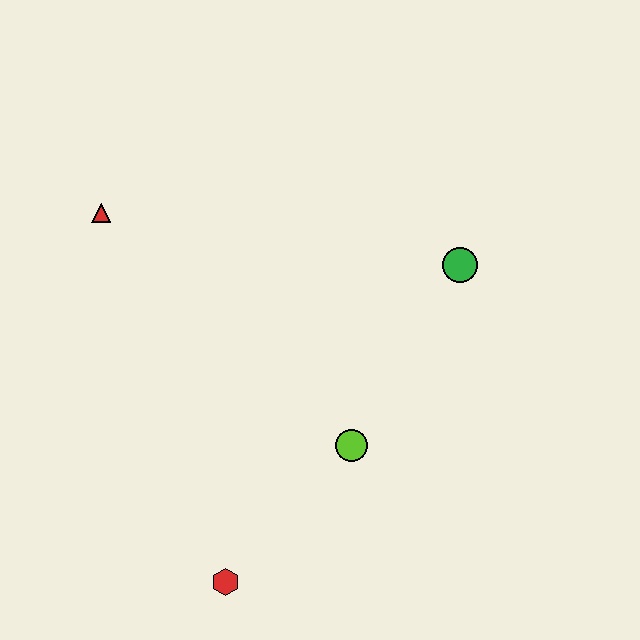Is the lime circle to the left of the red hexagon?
No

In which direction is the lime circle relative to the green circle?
The lime circle is below the green circle.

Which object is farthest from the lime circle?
The red triangle is farthest from the lime circle.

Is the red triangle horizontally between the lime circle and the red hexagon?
No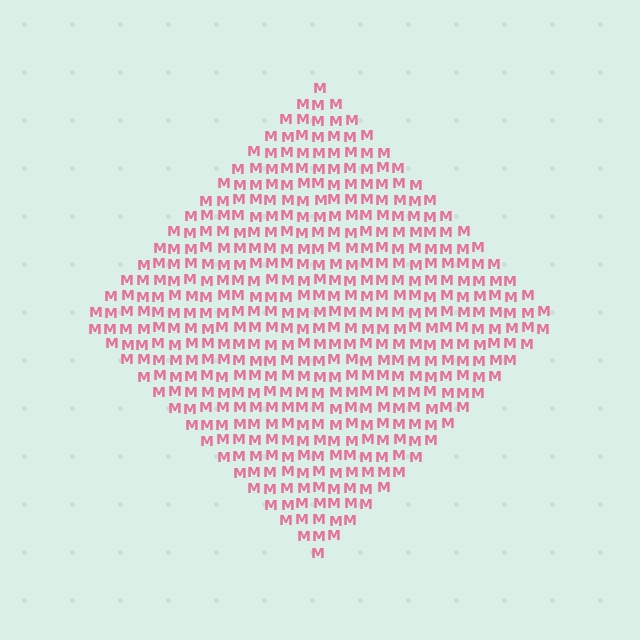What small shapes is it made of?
It is made of small letter M's.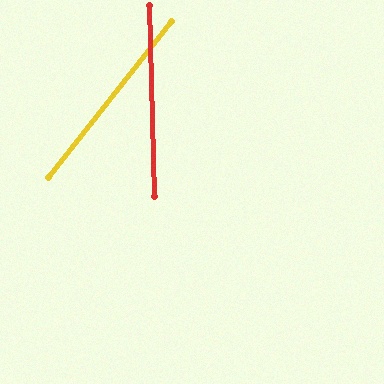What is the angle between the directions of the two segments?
Approximately 40 degrees.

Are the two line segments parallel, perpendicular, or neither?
Neither parallel nor perpendicular — they differ by about 40°.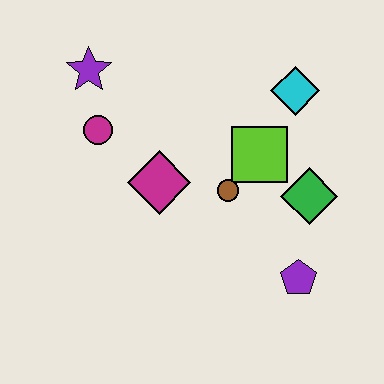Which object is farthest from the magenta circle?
The purple pentagon is farthest from the magenta circle.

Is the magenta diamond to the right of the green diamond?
No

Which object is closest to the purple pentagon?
The green diamond is closest to the purple pentagon.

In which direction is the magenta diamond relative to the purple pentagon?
The magenta diamond is to the left of the purple pentagon.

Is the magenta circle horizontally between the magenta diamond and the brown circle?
No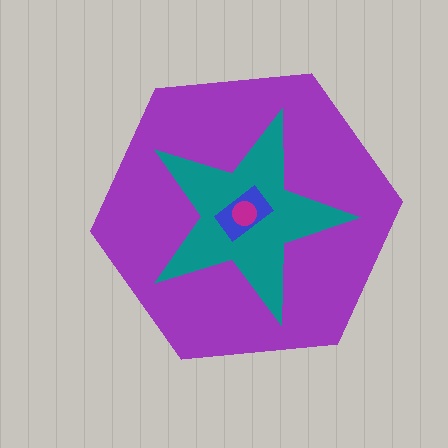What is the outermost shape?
The purple hexagon.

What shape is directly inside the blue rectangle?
The magenta circle.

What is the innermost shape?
The magenta circle.